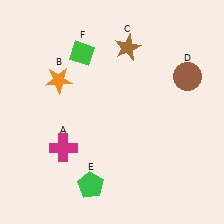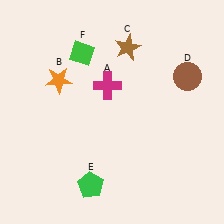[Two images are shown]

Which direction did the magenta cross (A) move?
The magenta cross (A) moved up.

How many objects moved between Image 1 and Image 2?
1 object moved between the two images.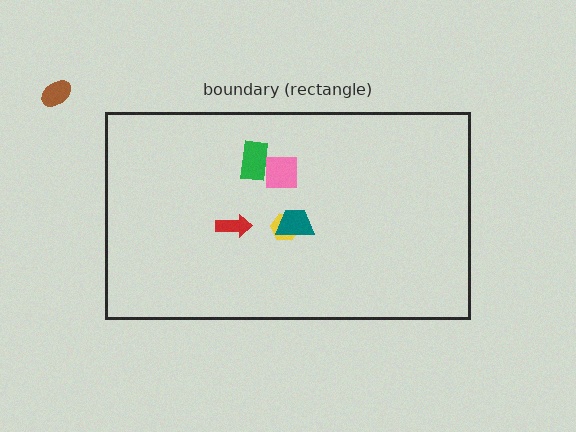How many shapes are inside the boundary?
5 inside, 1 outside.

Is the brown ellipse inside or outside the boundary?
Outside.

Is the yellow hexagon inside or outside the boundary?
Inside.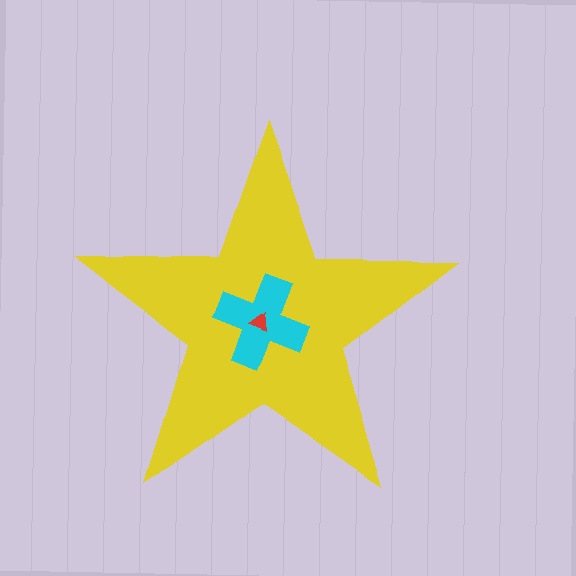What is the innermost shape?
The red triangle.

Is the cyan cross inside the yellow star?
Yes.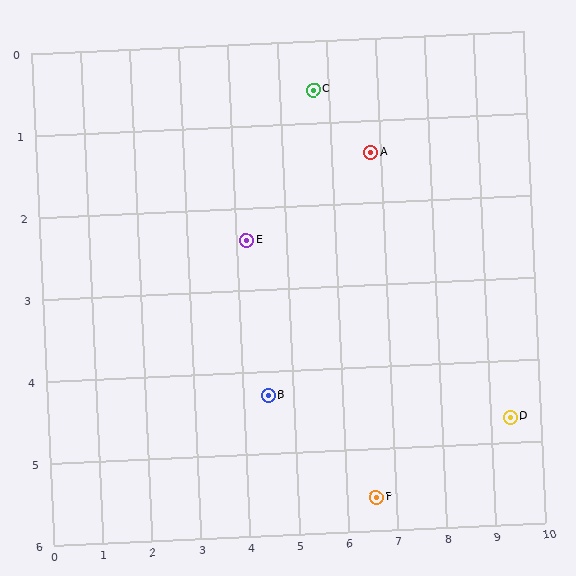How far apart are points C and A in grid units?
Points C and A are about 1.4 grid units apart.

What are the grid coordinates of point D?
Point D is at approximately (9.4, 4.7).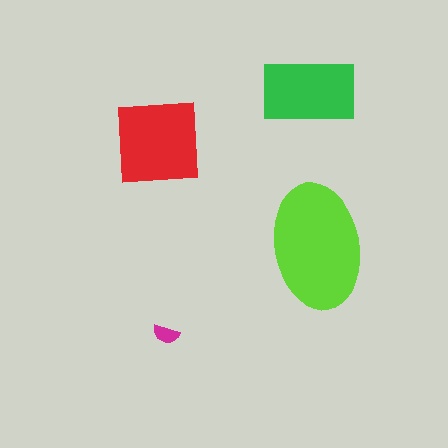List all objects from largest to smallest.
The lime ellipse, the red square, the green rectangle, the magenta semicircle.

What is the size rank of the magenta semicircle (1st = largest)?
4th.